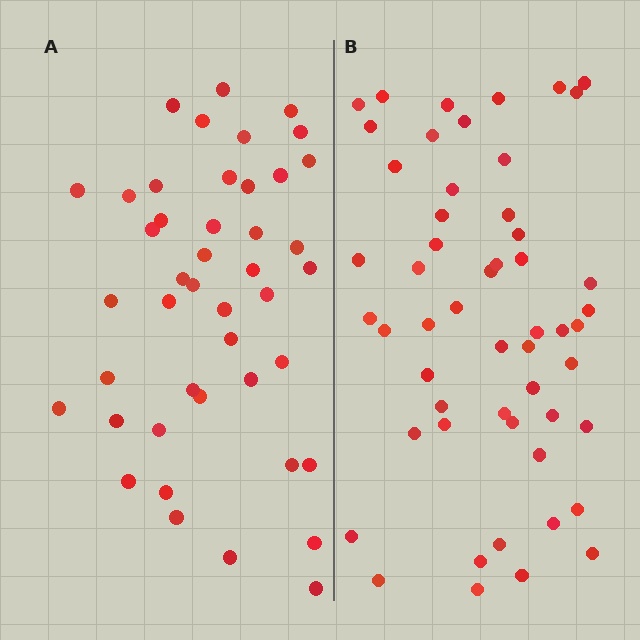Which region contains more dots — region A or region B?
Region B (the right region) has more dots.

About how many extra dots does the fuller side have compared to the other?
Region B has roughly 8 or so more dots than region A.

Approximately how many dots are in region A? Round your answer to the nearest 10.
About 40 dots. (The exact count is 44, which rounds to 40.)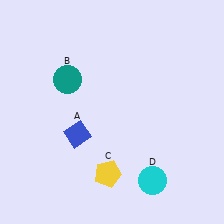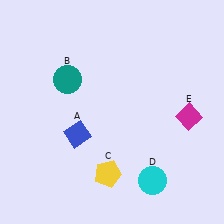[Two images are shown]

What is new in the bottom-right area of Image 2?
A magenta diamond (E) was added in the bottom-right area of Image 2.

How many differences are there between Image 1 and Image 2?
There is 1 difference between the two images.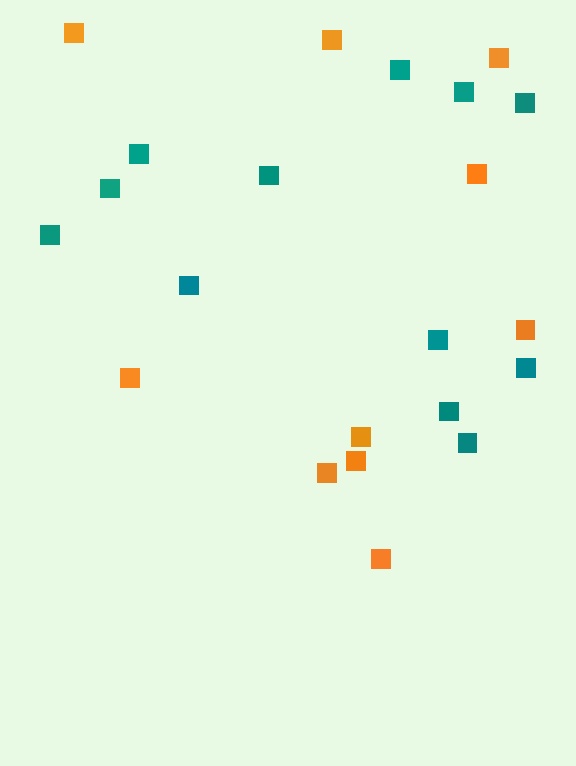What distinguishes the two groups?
There are 2 groups: one group of orange squares (10) and one group of teal squares (12).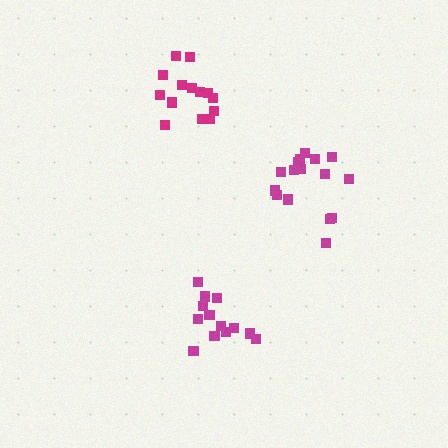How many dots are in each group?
Group 1: 16 dots, Group 2: 14 dots, Group 3: 13 dots (43 total).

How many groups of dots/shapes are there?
There are 3 groups.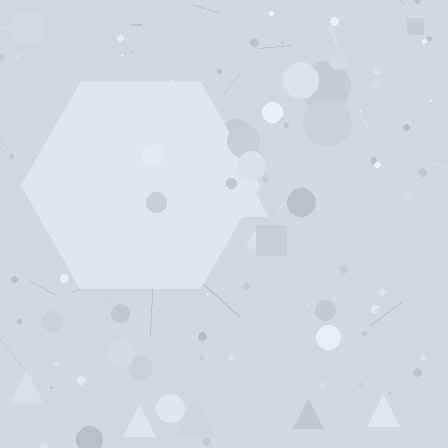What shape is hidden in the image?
A hexagon is hidden in the image.